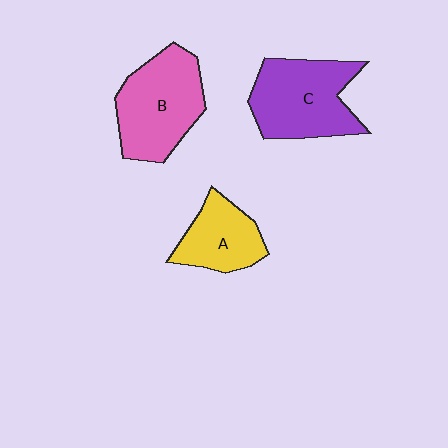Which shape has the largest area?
Shape C (purple).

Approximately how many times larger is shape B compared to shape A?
Approximately 1.5 times.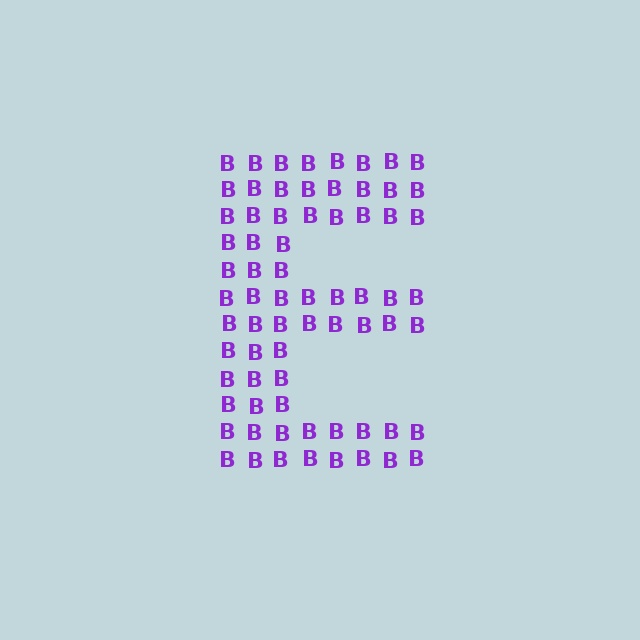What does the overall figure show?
The overall figure shows the letter E.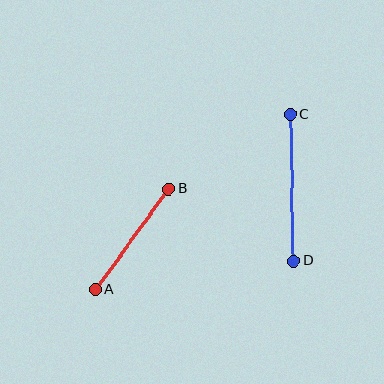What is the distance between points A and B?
The distance is approximately 125 pixels.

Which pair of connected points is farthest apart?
Points C and D are farthest apart.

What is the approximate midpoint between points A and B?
The midpoint is at approximately (132, 239) pixels.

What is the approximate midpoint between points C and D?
The midpoint is at approximately (292, 188) pixels.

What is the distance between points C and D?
The distance is approximately 146 pixels.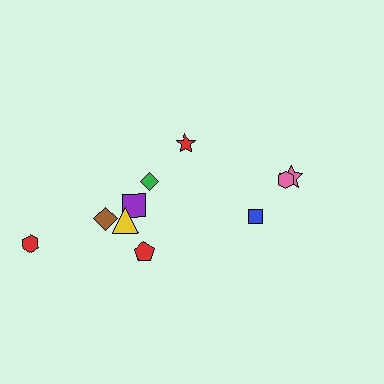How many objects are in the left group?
There are 7 objects.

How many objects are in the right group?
There are 3 objects.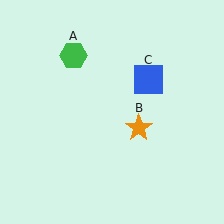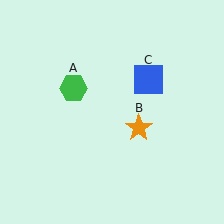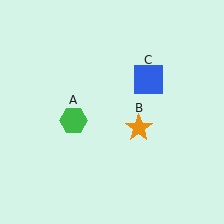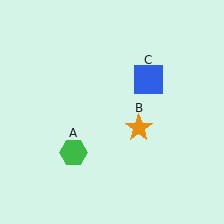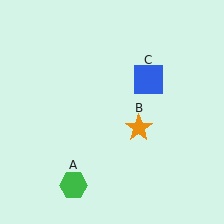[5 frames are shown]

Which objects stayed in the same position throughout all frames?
Orange star (object B) and blue square (object C) remained stationary.